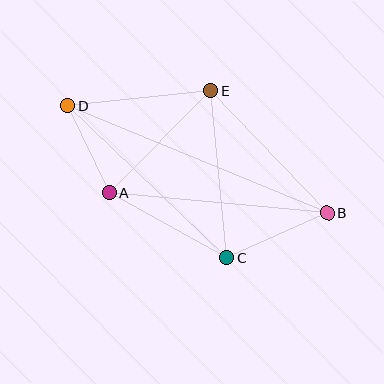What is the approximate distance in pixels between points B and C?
The distance between B and C is approximately 110 pixels.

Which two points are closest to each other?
Points A and D are closest to each other.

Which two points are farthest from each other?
Points B and D are farthest from each other.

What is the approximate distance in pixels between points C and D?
The distance between C and D is approximately 220 pixels.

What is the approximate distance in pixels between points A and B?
The distance between A and B is approximately 219 pixels.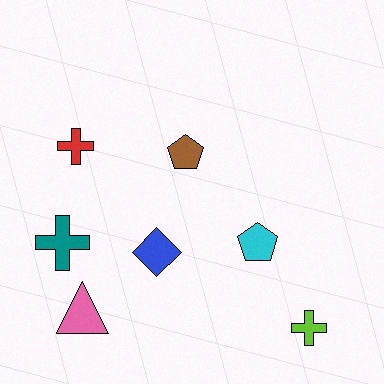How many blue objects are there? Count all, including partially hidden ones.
There is 1 blue object.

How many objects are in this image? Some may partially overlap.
There are 7 objects.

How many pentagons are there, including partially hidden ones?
There are 2 pentagons.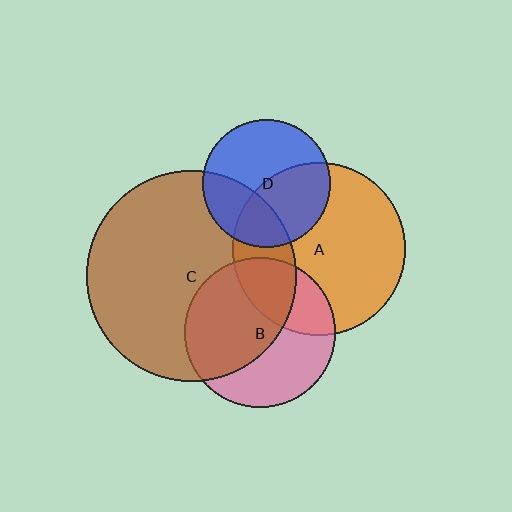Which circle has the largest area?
Circle C (brown).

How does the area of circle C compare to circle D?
Approximately 2.7 times.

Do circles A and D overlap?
Yes.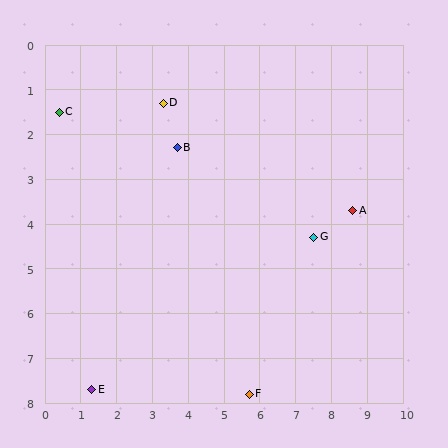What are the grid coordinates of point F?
Point F is at approximately (5.7, 7.8).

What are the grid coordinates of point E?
Point E is at approximately (1.3, 7.7).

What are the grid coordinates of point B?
Point B is at approximately (3.7, 2.3).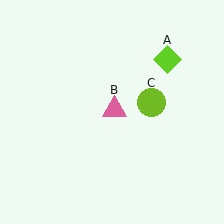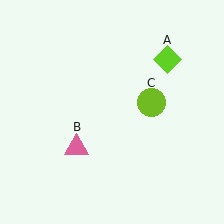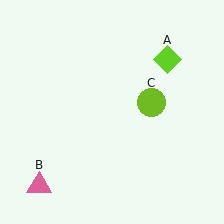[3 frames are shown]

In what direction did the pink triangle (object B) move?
The pink triangle (object B) moved down and to the left.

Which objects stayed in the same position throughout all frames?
Lime diamond (object A) and lime circle (object C) remained stationary.